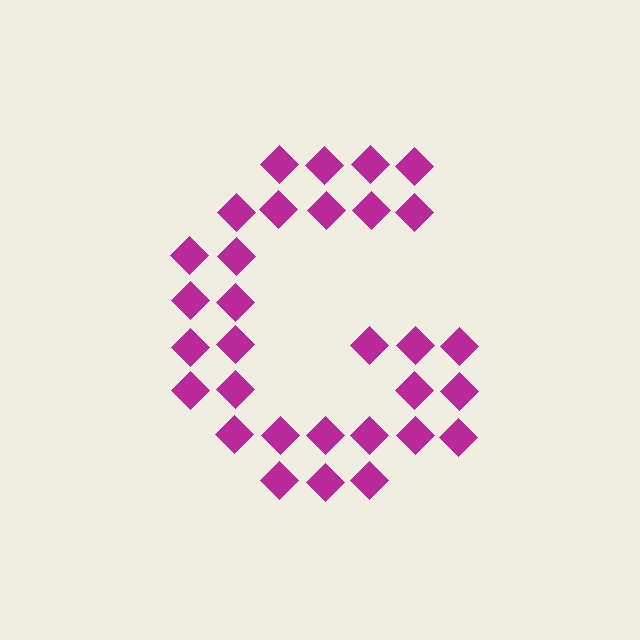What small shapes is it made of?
It is made of small diamonds.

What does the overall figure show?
The overall figure shows the letter G.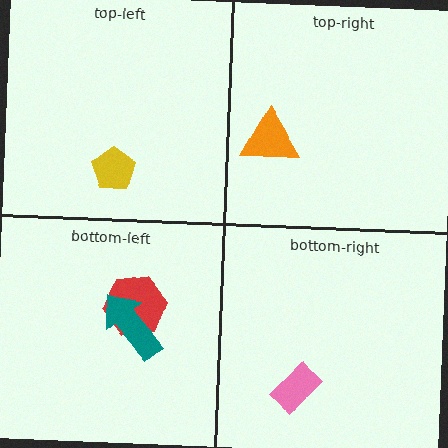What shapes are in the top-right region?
The orange triangle.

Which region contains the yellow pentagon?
The top-left region.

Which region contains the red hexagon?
The bottom-left region.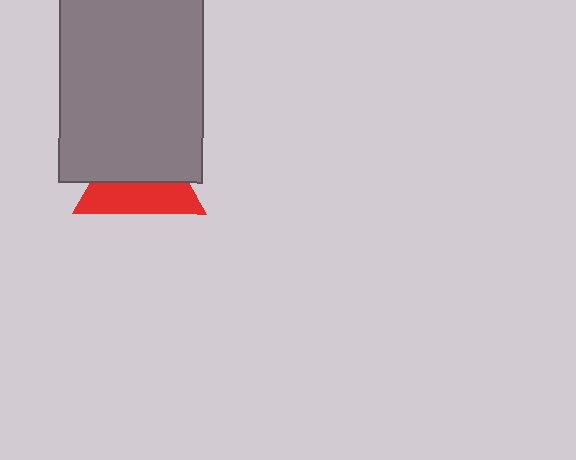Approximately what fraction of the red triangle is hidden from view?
Roughly 53% of the red triangle is hidden behind the gray rectangle.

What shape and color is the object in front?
The object in front is a gray rectangle.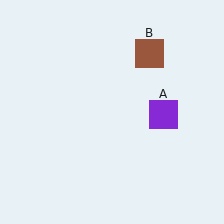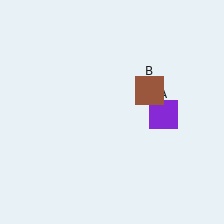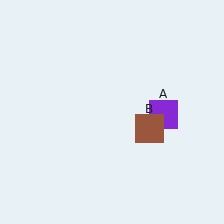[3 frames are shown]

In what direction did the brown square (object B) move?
The brown square (object B) moved down.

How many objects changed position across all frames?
1 object changed position: brown square (object B).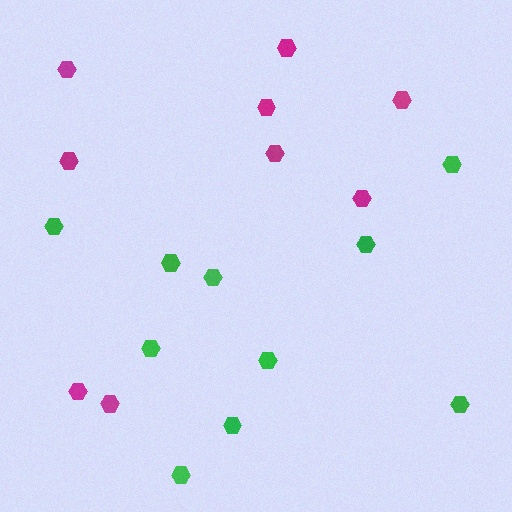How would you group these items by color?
There are 2 groups: one group of green hexagons (10) and one group of magenta hexagons (9).